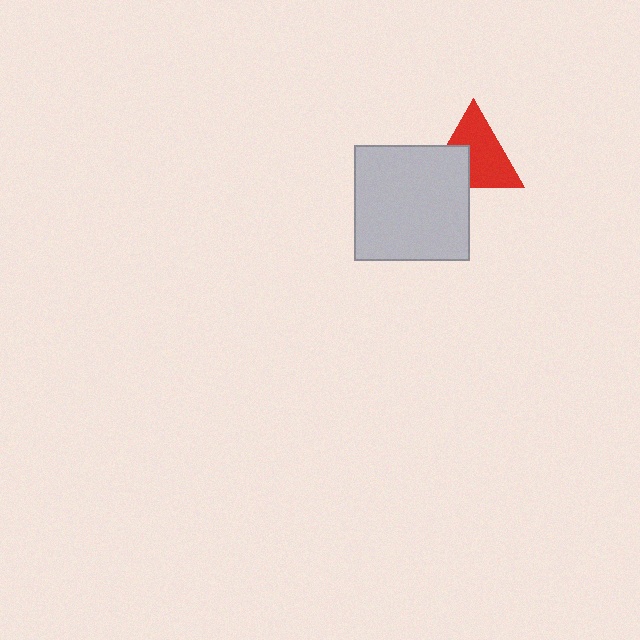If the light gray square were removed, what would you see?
You would see the complete red triangle.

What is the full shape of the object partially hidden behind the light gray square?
The partially hidden object is a red triangle.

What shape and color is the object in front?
The object in front is a light gray square.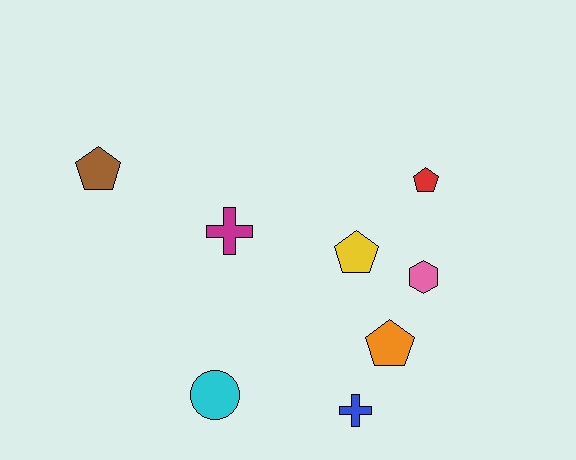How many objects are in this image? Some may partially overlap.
There are 8 objects.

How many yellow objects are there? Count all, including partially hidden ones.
There is 1 yellow object.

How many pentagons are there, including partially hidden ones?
There are 4 pentagons.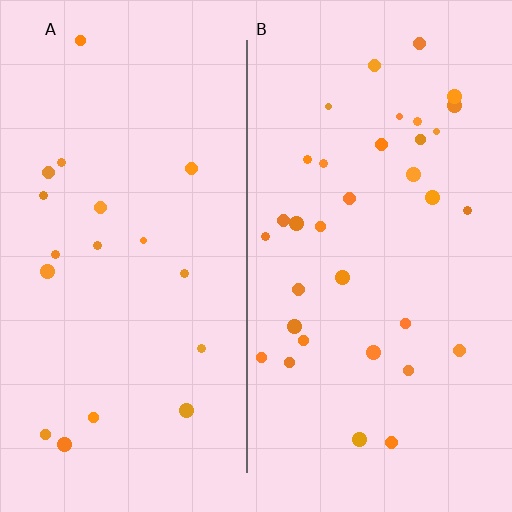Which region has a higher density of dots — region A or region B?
B (the right).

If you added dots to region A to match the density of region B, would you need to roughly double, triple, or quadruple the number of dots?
Approximately double.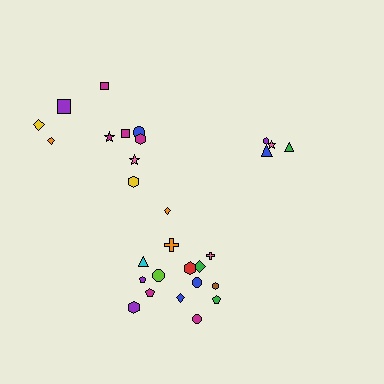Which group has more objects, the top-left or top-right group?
The top-left group.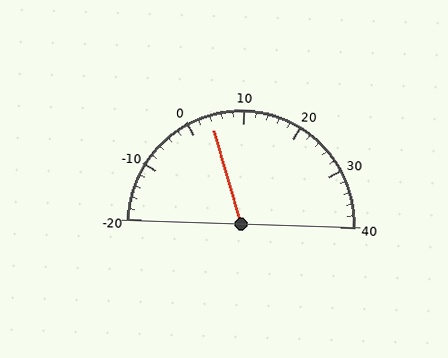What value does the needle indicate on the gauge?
The needle indicates approximately 4.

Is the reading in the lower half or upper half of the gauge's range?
The reading is in the lower half of the range (-20 to 40).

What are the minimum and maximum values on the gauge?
The gauge ranges from -20 to 40.